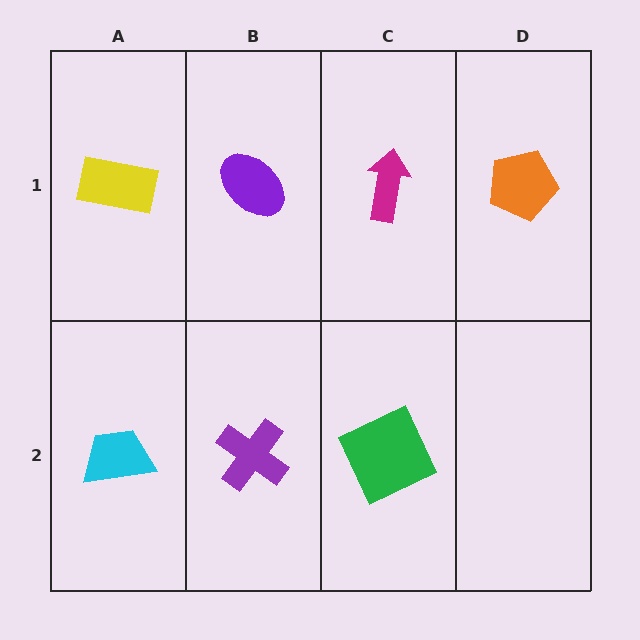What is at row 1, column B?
A purple ellipse.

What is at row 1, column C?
A magenta arrow.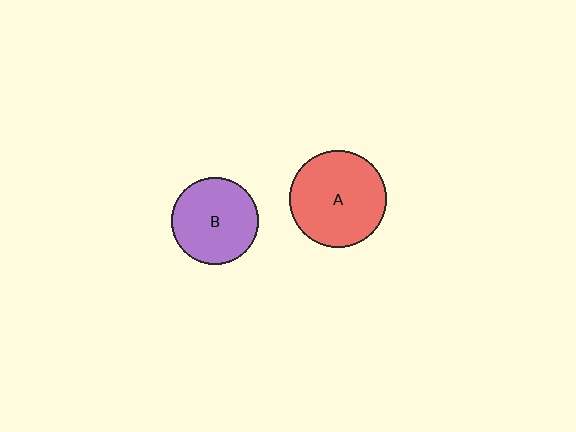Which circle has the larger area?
Circle A (red).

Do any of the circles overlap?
No, none of the circles overlap.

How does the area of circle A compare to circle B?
Approximately 1.3 times.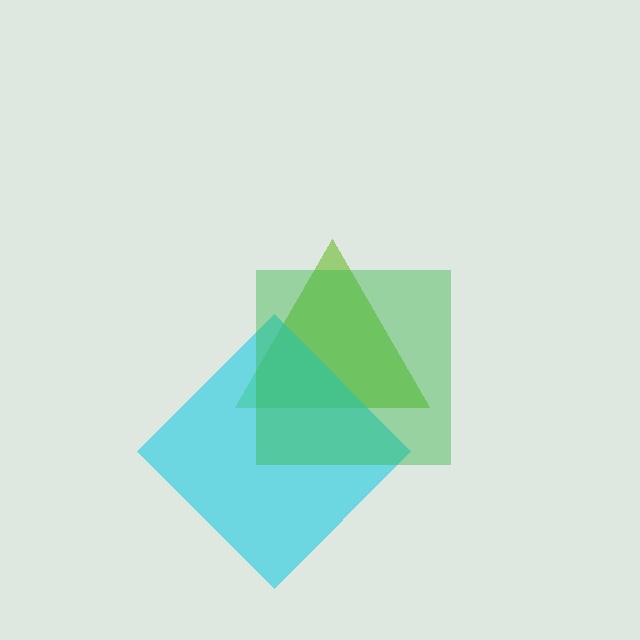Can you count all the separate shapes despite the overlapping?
Yes, there are 3 separate shapes.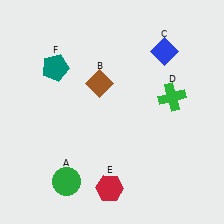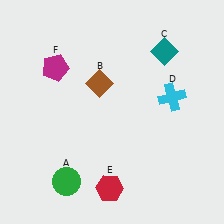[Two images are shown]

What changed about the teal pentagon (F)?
In Image 1, F is teal. In Image 2, it changed to magenta.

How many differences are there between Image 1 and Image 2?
There are 3 differences between the two images.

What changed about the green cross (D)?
In Image 1, D is green. In Image 2, it changed to cyan.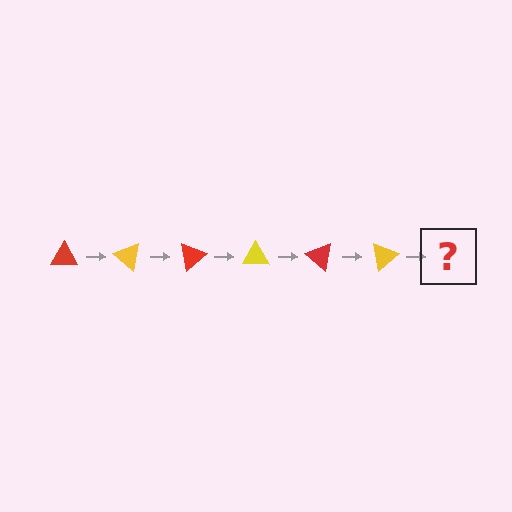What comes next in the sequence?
The next element should be a red triangle, rotated 240 degrees from the start.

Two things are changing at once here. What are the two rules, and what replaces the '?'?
The two rules are that it rotates 40 degrees each step and the color cycles through red and yellow. The '?' should be a red triangle, rotated 240 degrees from the start.